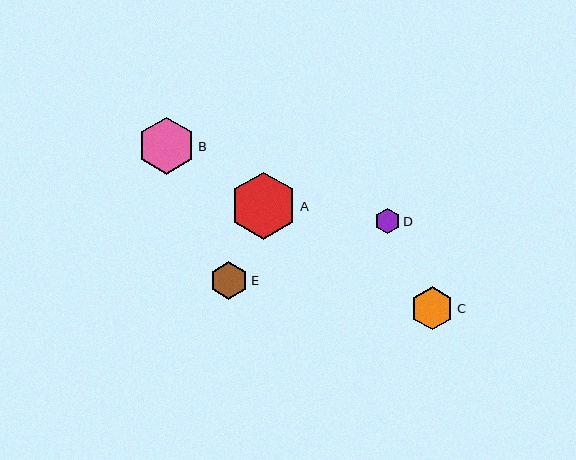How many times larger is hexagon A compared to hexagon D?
Hexagon A is approximately 2.6 times the size of hexagon D.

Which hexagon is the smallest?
Hexagon D is the smallest with a size of approximately 25 pixels.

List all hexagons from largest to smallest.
From largest to smallest: A, B, C, E, D.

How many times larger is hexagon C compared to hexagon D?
Hexagon C is approximately 1.7 times the size of hexagon D.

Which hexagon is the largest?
Hexagon A is the largest with a size of approximately 67 pixels.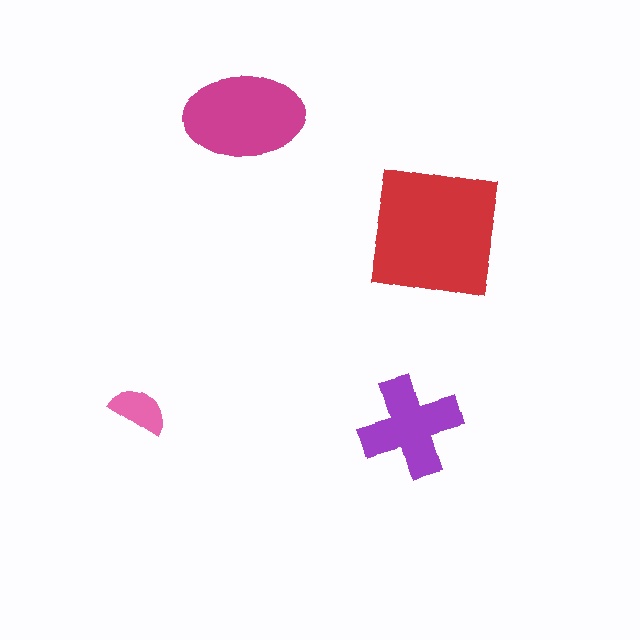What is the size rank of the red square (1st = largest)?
1st.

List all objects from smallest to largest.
The pink semicircle, the purple cross, the magenta ellipse, the red square.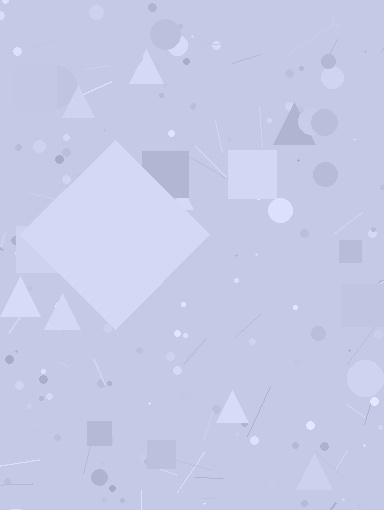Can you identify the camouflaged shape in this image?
The camouflaged shape is a diamond.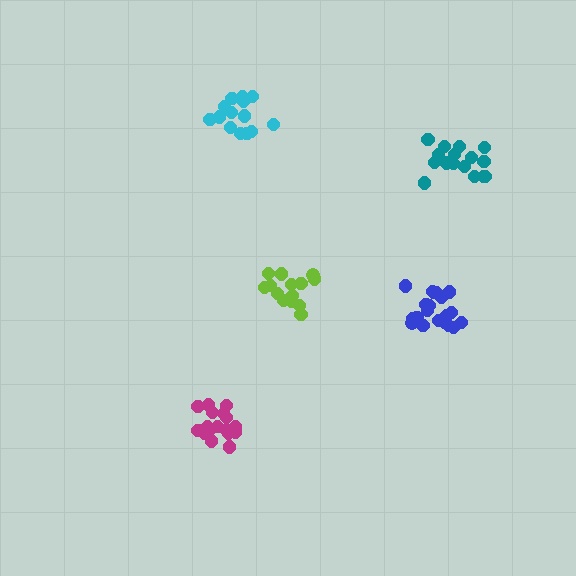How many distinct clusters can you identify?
There are 5 distinct clusters.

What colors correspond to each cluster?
The clusters are colored: lime, blue, teal, cyan, magenta.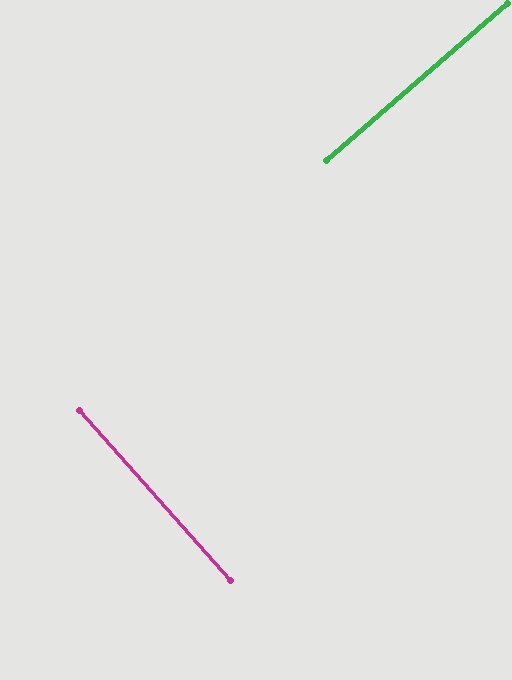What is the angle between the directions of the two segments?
Approximately 89 degrees.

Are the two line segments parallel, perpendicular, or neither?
Perpendicular — they meet at approximately 89°.